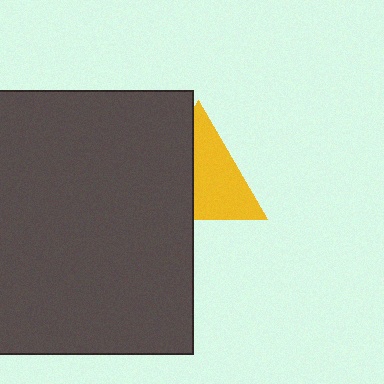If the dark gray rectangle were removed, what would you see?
You would see the complete yellow triangle.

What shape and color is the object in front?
The object in front is a dark gray rectangle.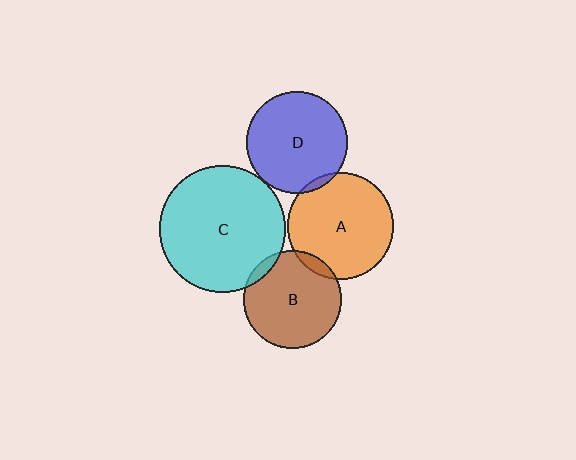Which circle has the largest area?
Circle C (cyan).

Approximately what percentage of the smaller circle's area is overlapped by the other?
Approximately 5%.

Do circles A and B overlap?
Yes.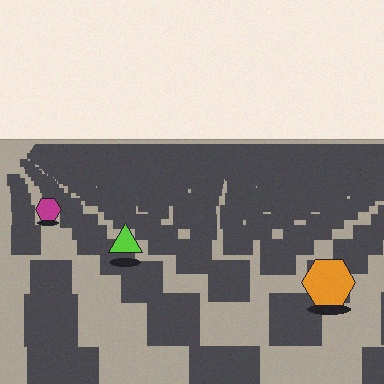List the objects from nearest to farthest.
From nearest to farthest: the orange hexagon, the lime triangle, the magenta hexagon.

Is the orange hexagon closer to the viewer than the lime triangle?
Yes. The orange hexagon is closer — you can tell from the texture gradient: the ground texture is coarser near it.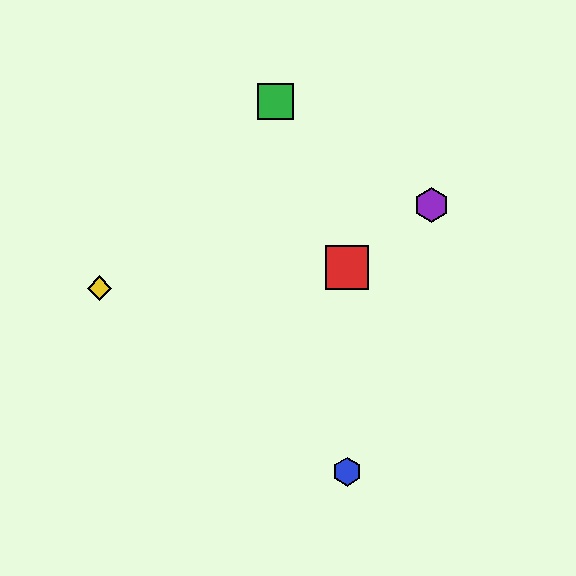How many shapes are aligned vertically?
2 shapes (the red square, the blue hexagon) are aligned vertically.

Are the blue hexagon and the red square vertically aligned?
Yes, both are at x≈347.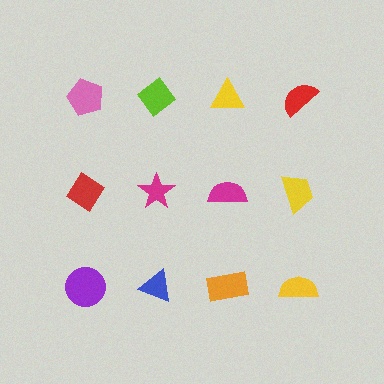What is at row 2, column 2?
A magenta star.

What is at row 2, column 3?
A magenta semicircle.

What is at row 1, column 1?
A pink pentagon.